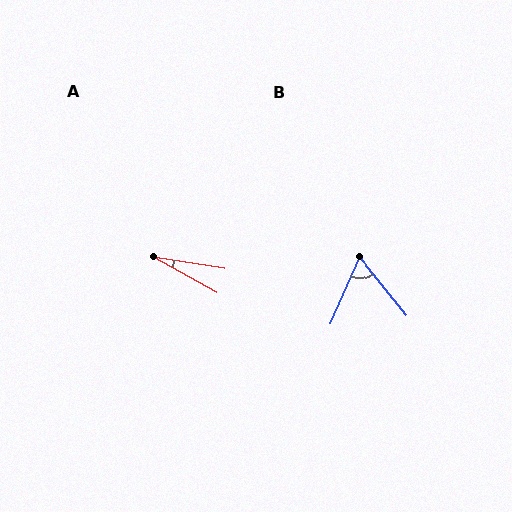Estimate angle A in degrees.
Approximately 20 degrees.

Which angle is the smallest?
A, at approximately 20 degrees.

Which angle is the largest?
B, at approximately 62 degrees.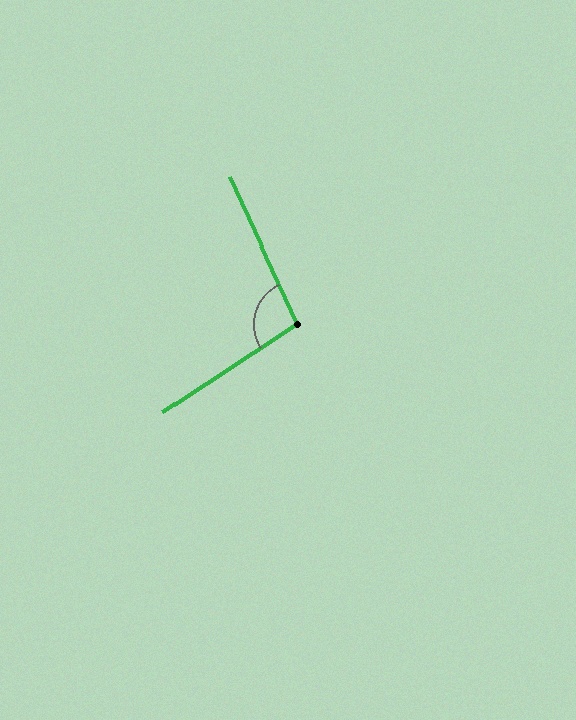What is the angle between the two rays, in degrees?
Approximately 98 degrees.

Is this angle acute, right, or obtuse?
It is obtuse.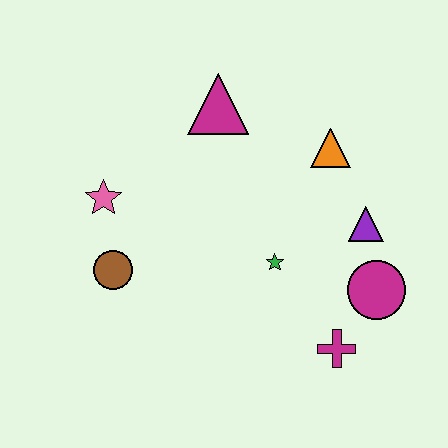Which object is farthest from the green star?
The pink star is farthest from the green star.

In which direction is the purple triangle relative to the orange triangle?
The purple triangle is below the orange triangle.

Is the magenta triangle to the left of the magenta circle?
Yes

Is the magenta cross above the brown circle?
No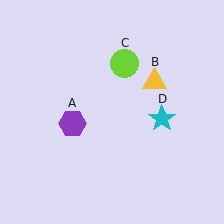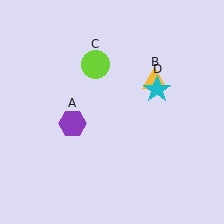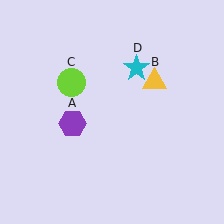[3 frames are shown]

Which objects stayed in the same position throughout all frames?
Purple hexagon (object A) and yellow triangle (object B) remained stationary.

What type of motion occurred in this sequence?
The lime circle (object C), cyan star (object D) rotated counterclockwise around the center of the scene.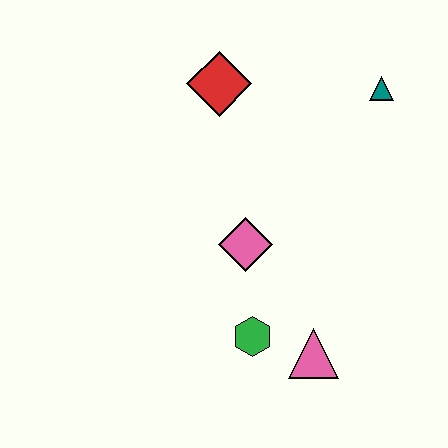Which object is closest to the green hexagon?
The pink triangle is closest to the green hexagon.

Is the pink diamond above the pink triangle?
Yes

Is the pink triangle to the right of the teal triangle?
No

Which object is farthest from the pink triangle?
The red diamond is farthest from the pink triangle.